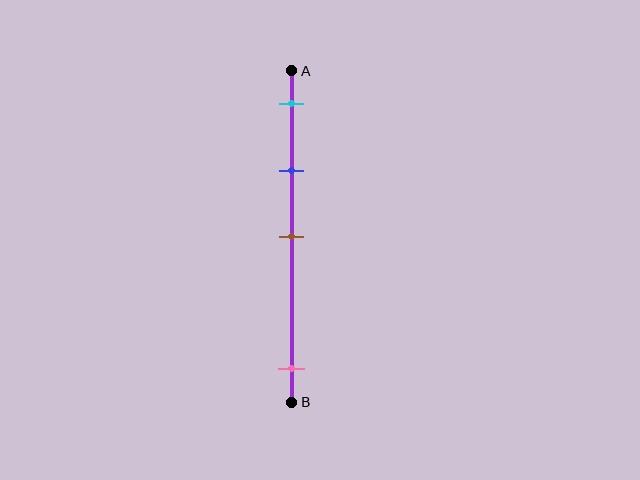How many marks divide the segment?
There are 4 marks dividing the segment.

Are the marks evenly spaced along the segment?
No, the marks are not evenly spaced.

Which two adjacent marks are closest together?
The cyan and blue marks are the closest adjacent pair.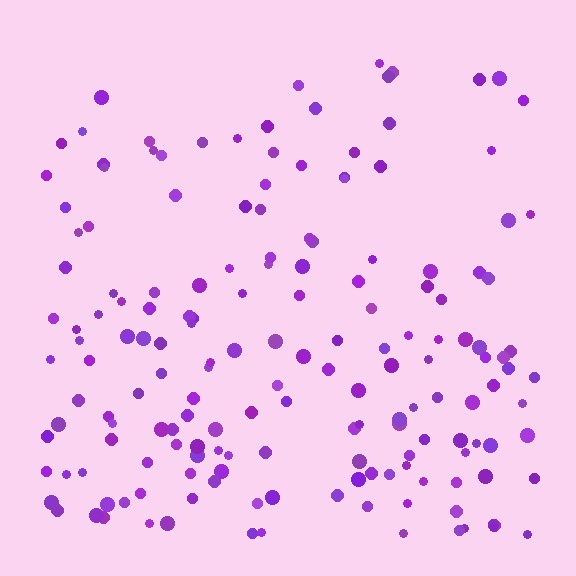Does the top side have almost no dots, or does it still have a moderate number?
Still a moderate number, just noticeably fewer than the bottom.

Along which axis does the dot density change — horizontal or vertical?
Vertical.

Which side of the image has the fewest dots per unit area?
The top.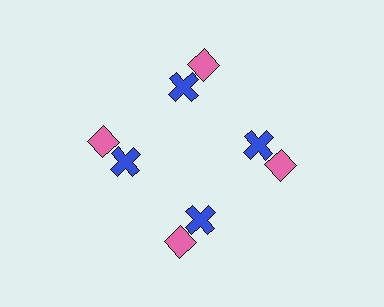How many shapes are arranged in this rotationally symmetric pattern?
There are 8 shapes, arranged in 4 groups of 2.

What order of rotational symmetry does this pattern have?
This pattern has 4-fold rotational symmetry.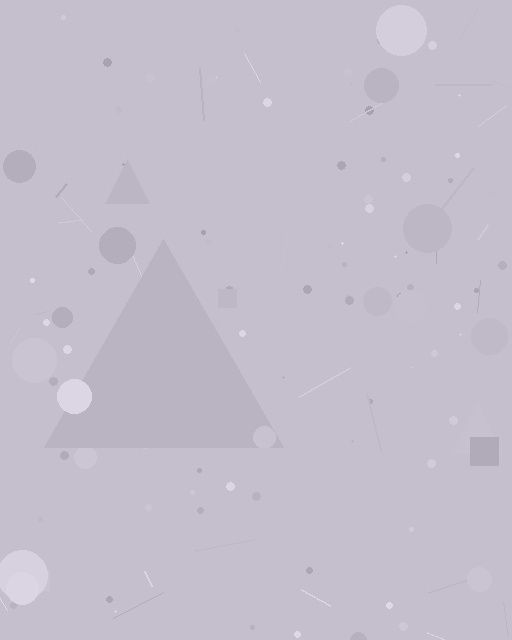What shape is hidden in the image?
A triangle is hidden in the image.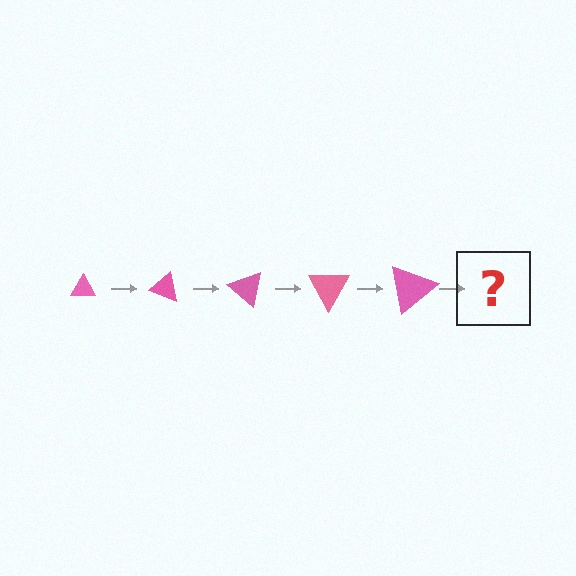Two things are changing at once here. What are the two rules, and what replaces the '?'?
The two rules are that the triangle grows larger each step and it rotates 20 degrees each step. The '?' should be a triangle, larger than the previous one and rotated 100 degrees from the start.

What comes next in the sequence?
The next element should be a triangle, larger than the previous one and rotated 100 degrees from the start.